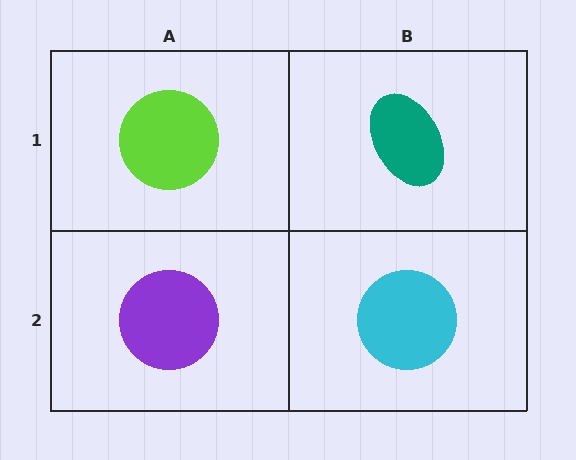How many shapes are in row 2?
2 shapes.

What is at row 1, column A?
A lime circle.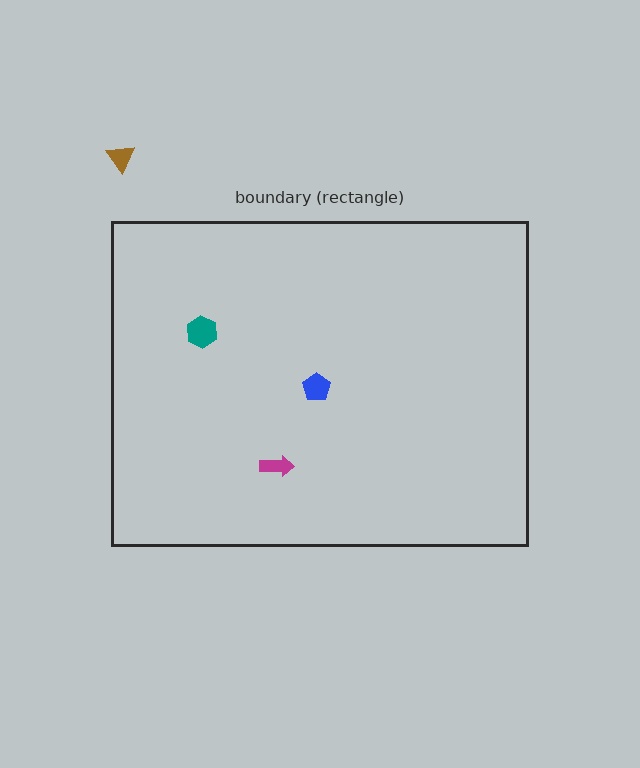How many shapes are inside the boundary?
3 inside, 1 outside.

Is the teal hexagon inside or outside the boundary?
Inside.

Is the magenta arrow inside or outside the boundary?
Inside.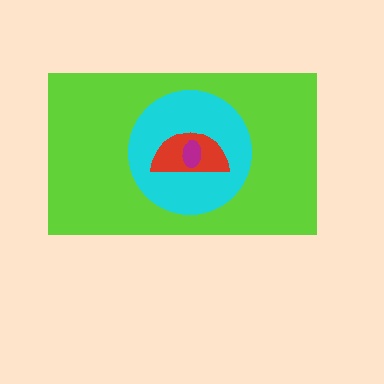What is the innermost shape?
The magenta ellipse.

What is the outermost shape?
The lime rectangle.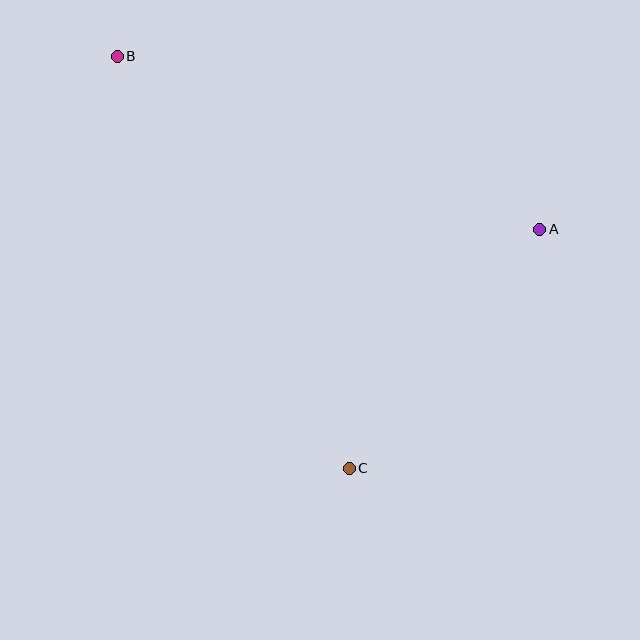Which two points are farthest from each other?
Points B and C are farthest from each other.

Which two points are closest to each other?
Points A and C are closest to each other.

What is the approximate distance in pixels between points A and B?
The distance between A and B is approximately 457 pixels.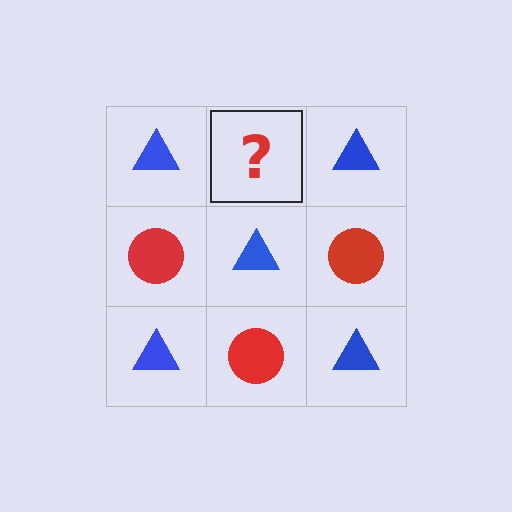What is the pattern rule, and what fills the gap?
The rule is that it alternates blue triangle and red circle in a checkerboard pattern. The gap should be filled with a red circle.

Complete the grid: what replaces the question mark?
The question mark should be replaced with a red circle.